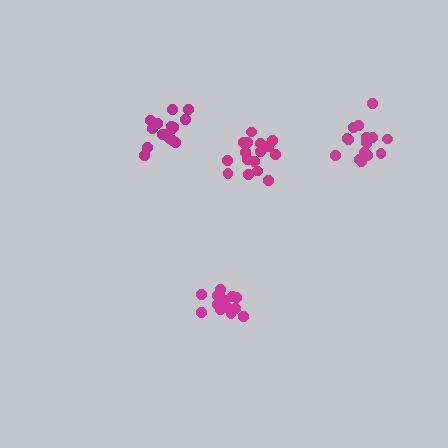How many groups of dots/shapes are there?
There are 4 groups.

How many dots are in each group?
Group 1: 16 dots, Group 2: 17 dots, Group 3: 15 dots, Group 4: 16 dots (64 total).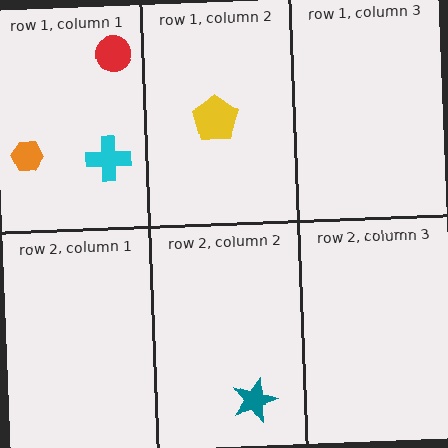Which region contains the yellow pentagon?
The row 1, column 2 region.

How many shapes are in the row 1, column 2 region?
1.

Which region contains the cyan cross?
The row 1, column 1 region.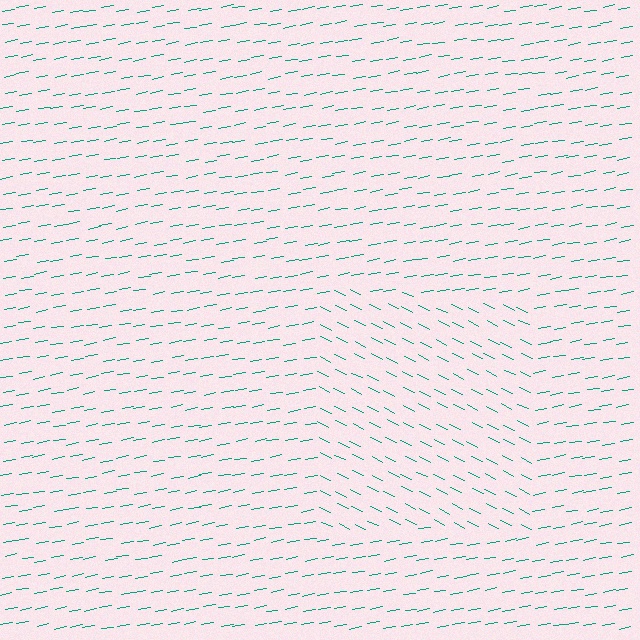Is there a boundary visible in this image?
Yes, there is a texture boundary formed by a change in line orientation.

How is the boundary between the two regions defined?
The boundary is defined purely by a change in line orientation (approximately 36 degrees difference). All lines are the same color and thickness.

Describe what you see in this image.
The image is filled with small teal line segments. A rectangle region in the image has lines oriented differently from the surrounding lines, creating a visible texture boundary.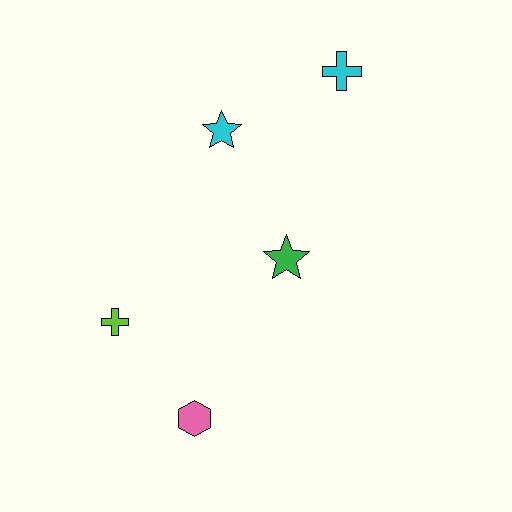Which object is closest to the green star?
The cyan star is closest to the green star.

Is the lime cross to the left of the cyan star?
Yes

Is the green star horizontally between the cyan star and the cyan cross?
Yes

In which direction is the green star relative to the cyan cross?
The green star is below the cyan cross.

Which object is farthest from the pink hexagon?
The cyan cross is farthest from the pink hexagon.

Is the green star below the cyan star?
Yes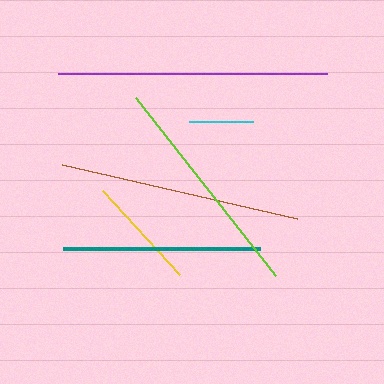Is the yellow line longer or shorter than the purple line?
The purple line is longer than the yellow line.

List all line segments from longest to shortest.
From longest to shortest: purple, brown, lime, teal, yellow, cyan.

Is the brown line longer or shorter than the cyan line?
The brown line is longer than the cyan line.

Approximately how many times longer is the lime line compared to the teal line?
The lime line is approximately 1.2 times the length of the teal line.